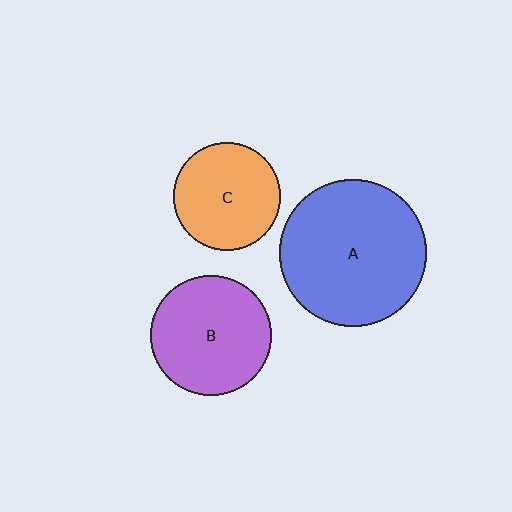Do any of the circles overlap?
No, none of the circles overlap.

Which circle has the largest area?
Circle A (blue).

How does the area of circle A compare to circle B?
Approximately 1.5 times.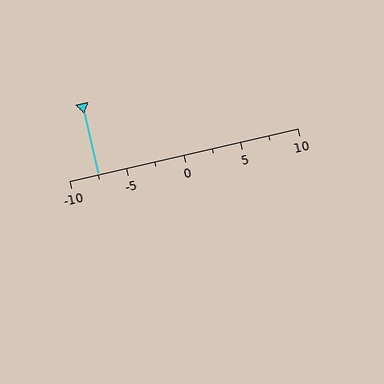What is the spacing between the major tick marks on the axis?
The major ticks are spaced 5 apart.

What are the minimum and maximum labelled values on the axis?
The axis runs from -10 to 10.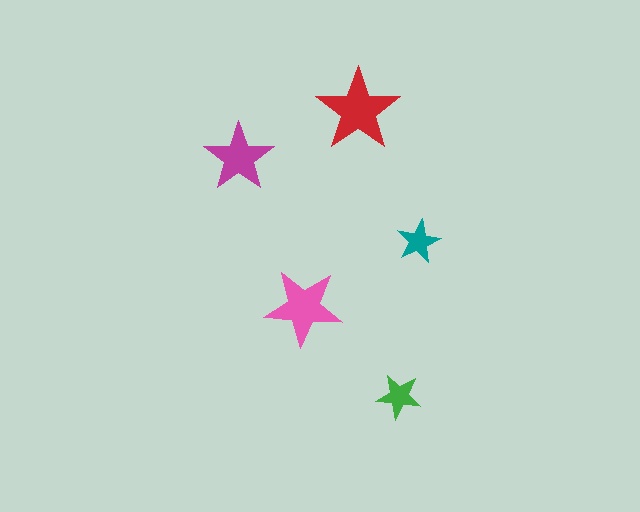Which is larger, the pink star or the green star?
The pink one.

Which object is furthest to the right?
The teal star is rightmost.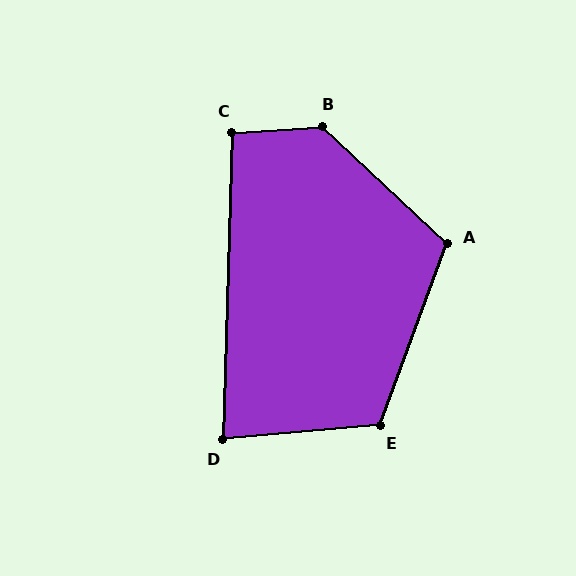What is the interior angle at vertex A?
Approximately 113 degrees (obtuse).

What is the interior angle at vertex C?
Approximately 96 degrees (obtuse).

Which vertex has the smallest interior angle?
D, at approximately 83 degrees.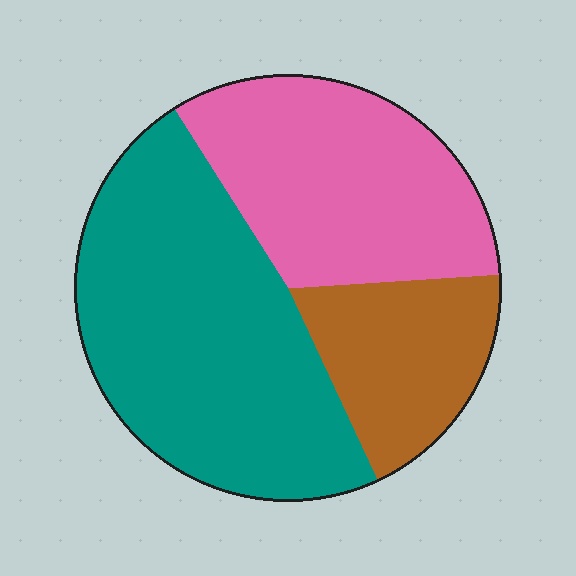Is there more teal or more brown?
Teal.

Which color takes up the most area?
Teal, at roughly 50%.